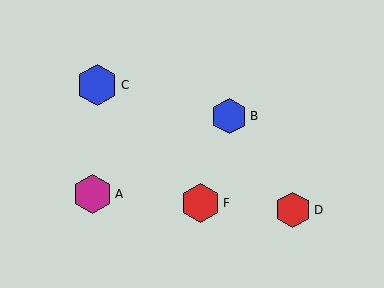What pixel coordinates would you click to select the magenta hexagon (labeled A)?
Click at (93, 194) to select the magenta hexagon A.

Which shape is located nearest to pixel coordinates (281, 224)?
The red hexagon (labeled D) at (293, 210) is nearest to that location.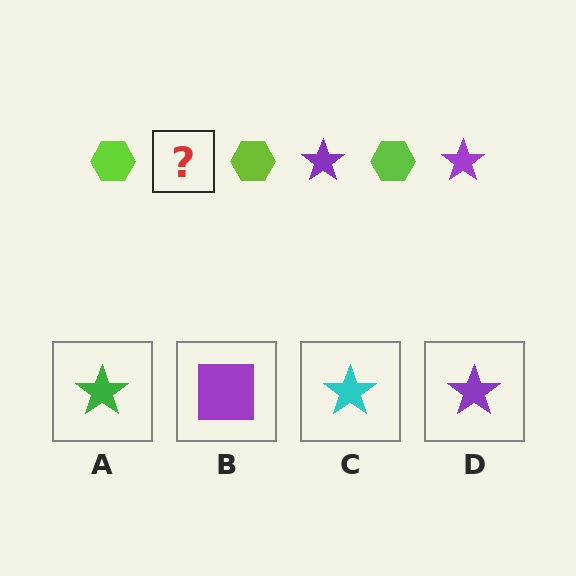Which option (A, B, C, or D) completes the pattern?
D.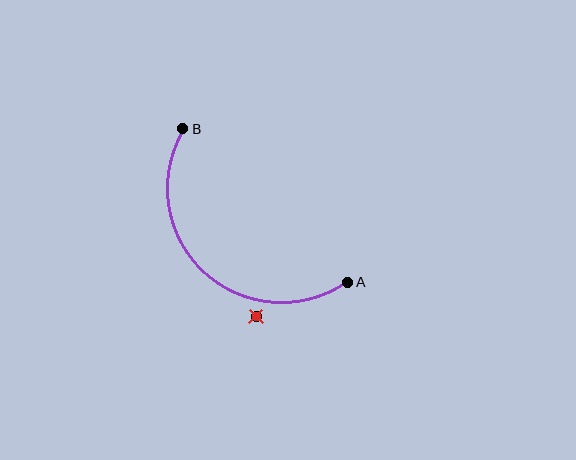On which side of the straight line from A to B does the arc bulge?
The arc bulges below and to the left of the straight line connecting A and B.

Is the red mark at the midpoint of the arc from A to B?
No — the red mark does not lie on the arc at all. It sits slightly outside the curve.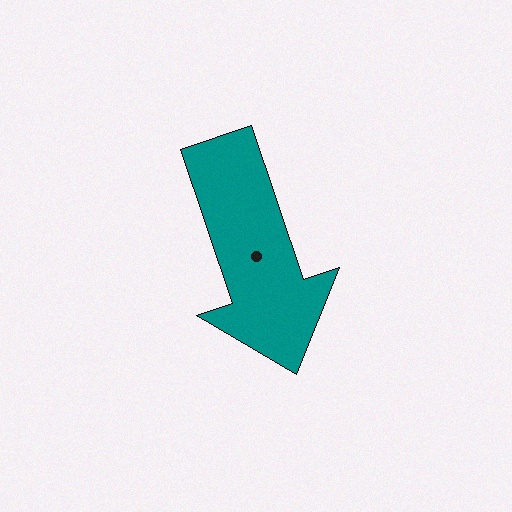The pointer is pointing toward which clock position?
Roughly 5 o'clock.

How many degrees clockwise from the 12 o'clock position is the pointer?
Approximately 161 degrees.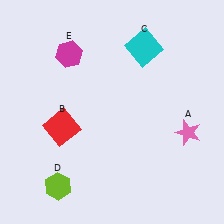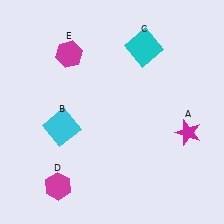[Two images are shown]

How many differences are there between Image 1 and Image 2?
There are 3 differences between the two images.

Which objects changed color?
A changed from pink to magenta. B changed from red to cyan. D changed from lime to magenta.